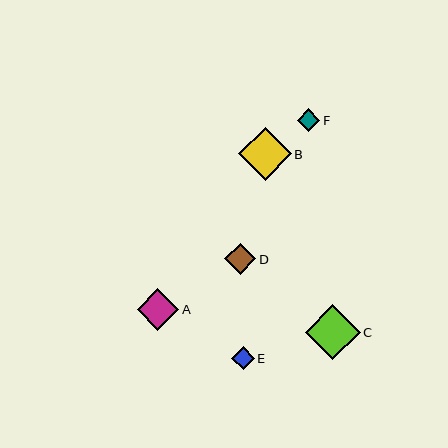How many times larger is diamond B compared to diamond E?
Diamond B is approximately 2.3 times the size of diamond E.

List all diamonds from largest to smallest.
From largest to smallest: C, B, A, D, E, F.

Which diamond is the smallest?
Diamond F is the smallest with a size of approximately 22 pixels.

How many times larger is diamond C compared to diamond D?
Diamond C is approximately 1.8 times the size of diamond D.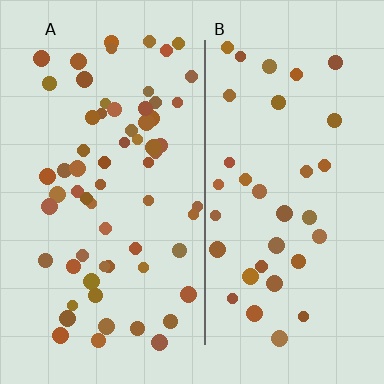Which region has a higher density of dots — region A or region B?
A (the left).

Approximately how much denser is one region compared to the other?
Approximately 1.8× — region A over region B.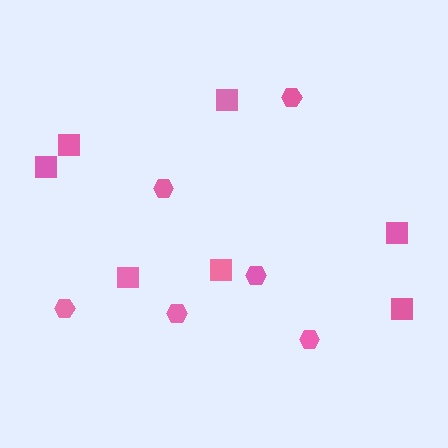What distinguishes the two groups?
There are 2 groups: one group of squares (7) and one group of hexagons (6).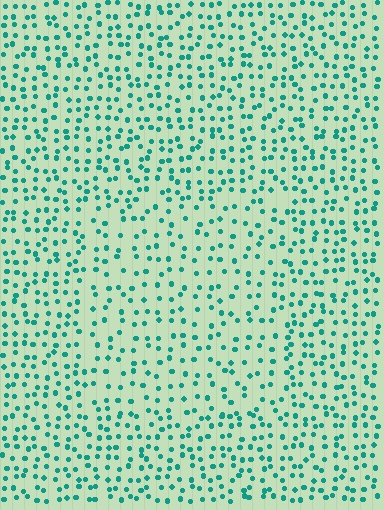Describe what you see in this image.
The image contains small teal elements arranged at two different densities. A rectangle-shaped region is visible where the elements are less densely packed than the surrounding area.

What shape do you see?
I see a rectangle.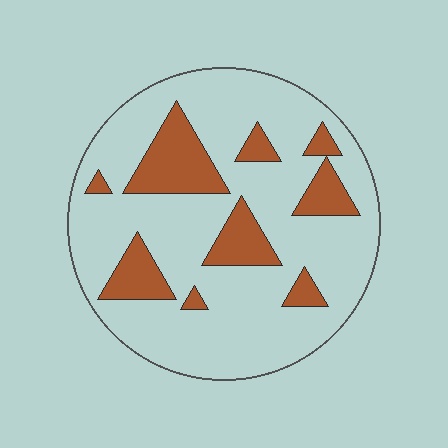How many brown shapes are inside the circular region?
9.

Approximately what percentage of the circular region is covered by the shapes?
Approximately 20%.